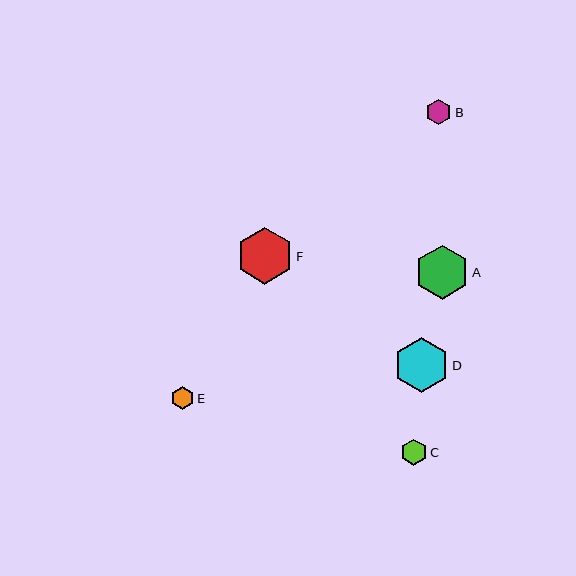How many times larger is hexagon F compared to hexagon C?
Hexagon F is approximately 2.2 times the size of hexagon C.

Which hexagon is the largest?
Hexagon F is the largest with a size of approximately 57 pixels.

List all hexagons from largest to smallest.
From largest to smallest: F, D, A, C, B, E.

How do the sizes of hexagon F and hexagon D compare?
Hexagon F and hexagon D are approximately the same size.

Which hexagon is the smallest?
Hexagon E is the smallest with a size of approximately 24 pixels.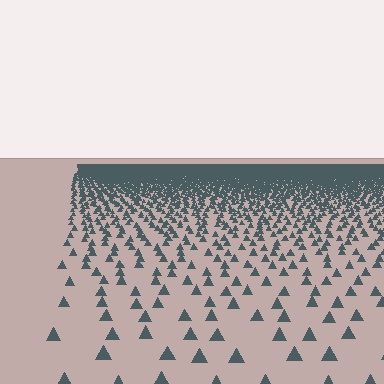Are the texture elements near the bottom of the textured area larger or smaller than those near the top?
Larger. Near the bottom, elements are closer to the viewer and appear at a bigger on-screen size.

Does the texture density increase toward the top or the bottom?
Density increases toward the top.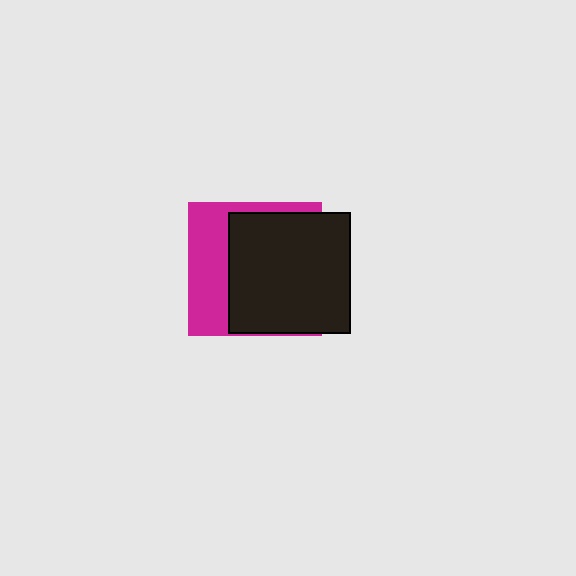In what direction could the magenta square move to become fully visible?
The magenta square could move left. That would shift it out from behind the black square entirely.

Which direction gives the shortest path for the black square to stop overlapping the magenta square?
Moving right gives the shortest separation.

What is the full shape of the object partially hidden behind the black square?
The partially hidden object is a magenta square.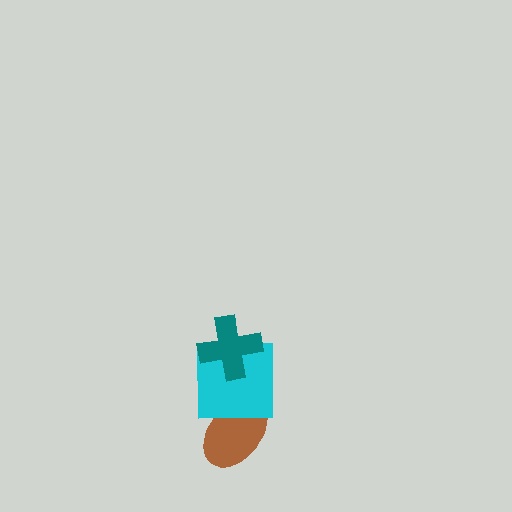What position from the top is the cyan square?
The cyan square is 2nd from the top.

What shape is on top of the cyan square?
The teal cross is on top of the cyan square.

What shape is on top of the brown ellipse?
The cyan square is on top of the brown ellipse.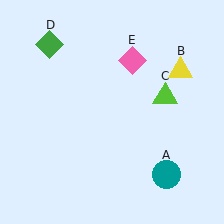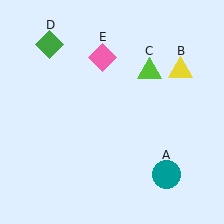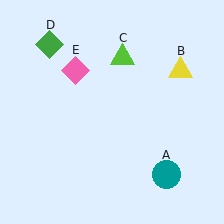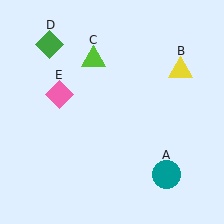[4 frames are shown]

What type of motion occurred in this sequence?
The lime triangle (object C), pink diamond (object E) rotated counterclockwise around the center of the scene.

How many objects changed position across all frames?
2 objects changed position: lime triangle (object C), pink diamond (object E).